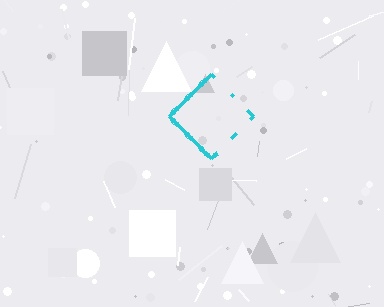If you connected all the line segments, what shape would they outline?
They would outline a diamond.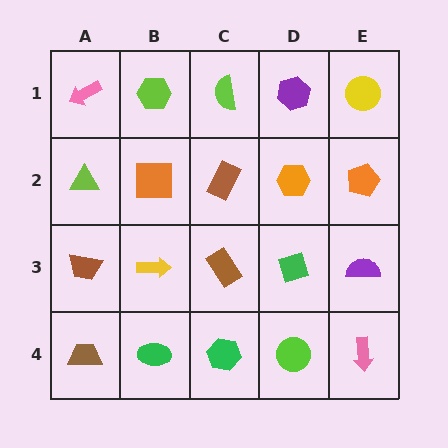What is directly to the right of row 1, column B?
A lime semicircle.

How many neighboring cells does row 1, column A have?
2.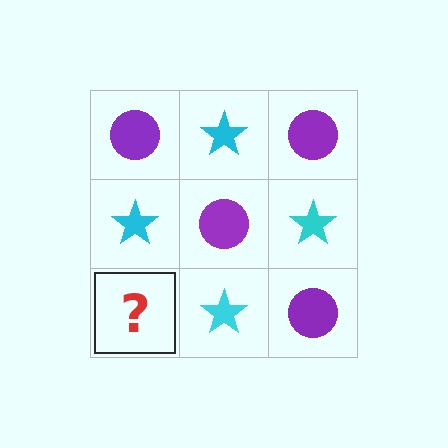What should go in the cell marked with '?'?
The missing cell should contain a purple circle.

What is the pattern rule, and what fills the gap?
The rule is that it alternates purple circle and cyan star in a checkerboard pattern. The gap should be filled with a purple circle.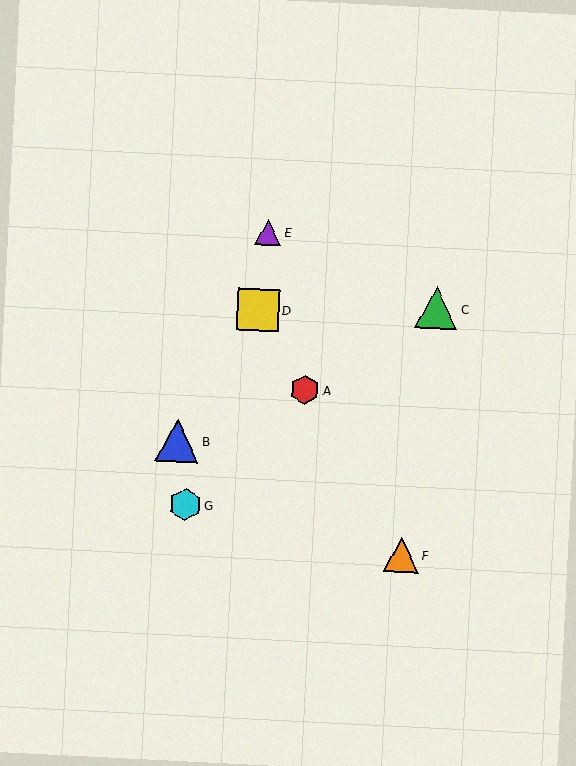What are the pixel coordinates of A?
Object A is at (305, 390).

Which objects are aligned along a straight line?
Objects A, D, F are aligned along a straight line.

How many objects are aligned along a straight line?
3 objects (A, D, F) are aligned along a straight line.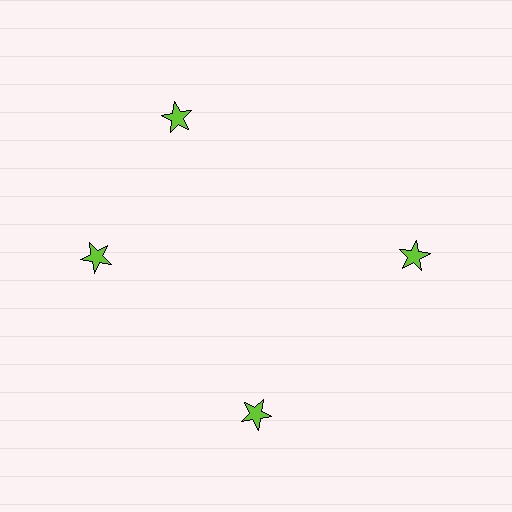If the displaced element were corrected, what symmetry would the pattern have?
It would have 4-fold rotational symmetry — the pattern would map onto itself every 90 degrees.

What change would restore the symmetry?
The symmetry would be restored by rotating it back into even spacing with its neighbors so that all 4 stars sit at equal angles and equal distance from the center.